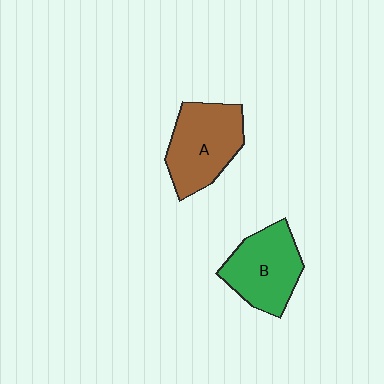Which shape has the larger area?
Shape A (brown).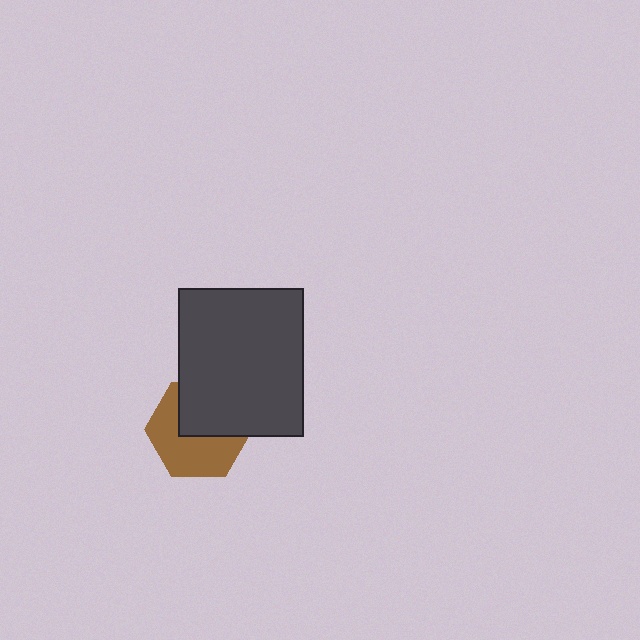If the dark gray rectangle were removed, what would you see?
You would see the complete brown hexagon.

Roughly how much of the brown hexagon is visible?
About half of it is visible (roughly 55%).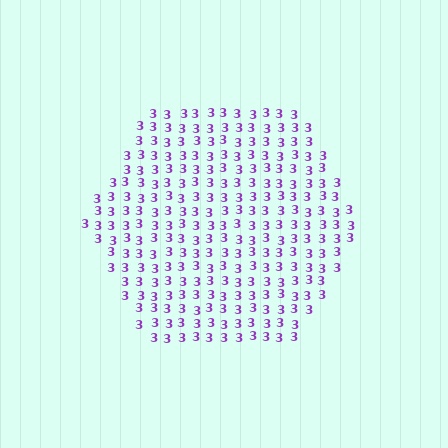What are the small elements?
The small elements are digit 3's.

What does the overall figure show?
The overall figure shows a hexagon.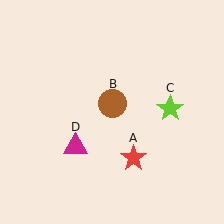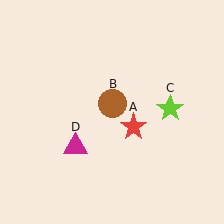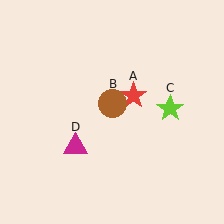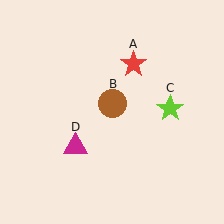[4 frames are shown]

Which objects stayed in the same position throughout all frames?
Brown circle (object B) and lime star (object C) and magenta triangle (object D) remained stationary.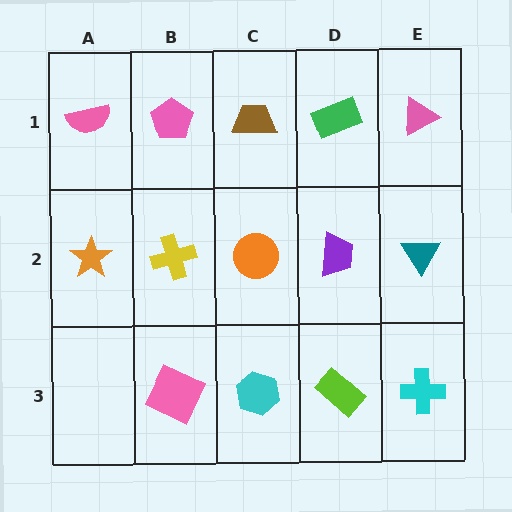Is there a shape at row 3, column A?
No, that cell is empty.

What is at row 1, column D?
A green rectangle.